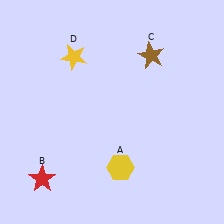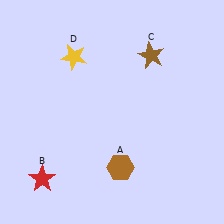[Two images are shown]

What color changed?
The hexagon (A) changed from yellow in Image 1 to brown in Image 2.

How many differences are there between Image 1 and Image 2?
There is 1 difference between the two images.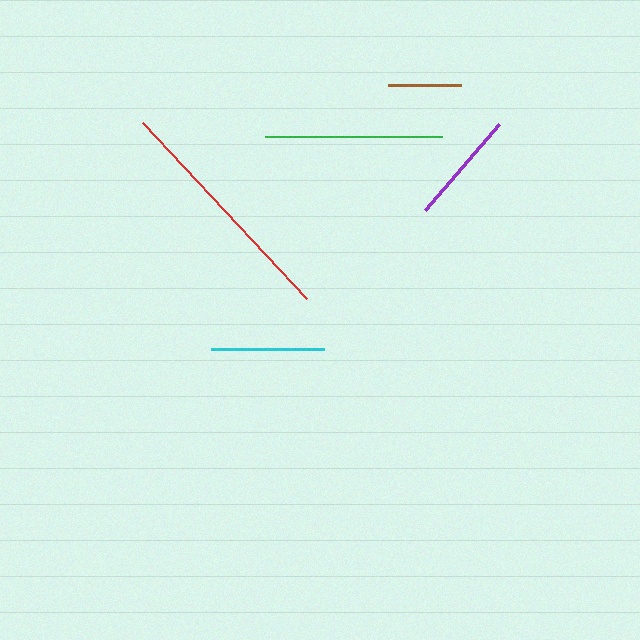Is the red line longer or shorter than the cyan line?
The red line is longer than the cyan line.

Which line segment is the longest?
The red line is the longest at approximately 241 pixels.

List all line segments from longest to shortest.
From longest to shortest: red, green, purple, cyan, brown.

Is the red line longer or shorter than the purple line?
The red line is longer than the purple line.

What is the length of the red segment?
The red segment is approximately 241 pixels long.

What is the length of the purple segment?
The purple segment is approximately 113 pixels long.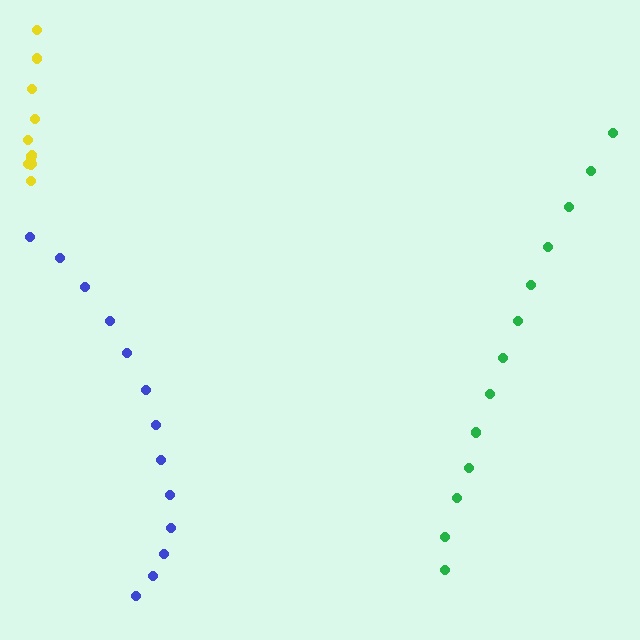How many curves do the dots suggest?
There are 3 distinct paths.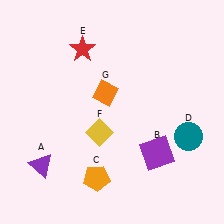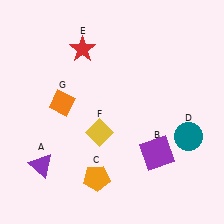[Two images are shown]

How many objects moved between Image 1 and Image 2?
1 object moved between the two images.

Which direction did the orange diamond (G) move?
The orange diamond (G) moved left.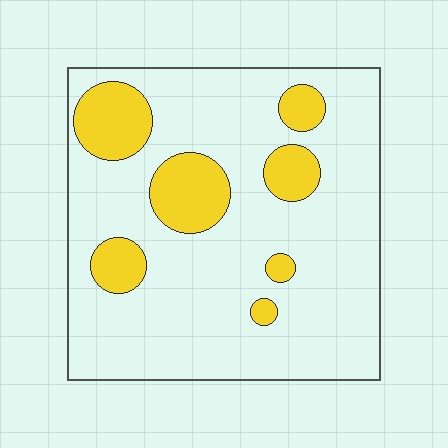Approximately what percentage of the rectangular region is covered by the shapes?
Approximately 20%.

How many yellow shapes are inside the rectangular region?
7.